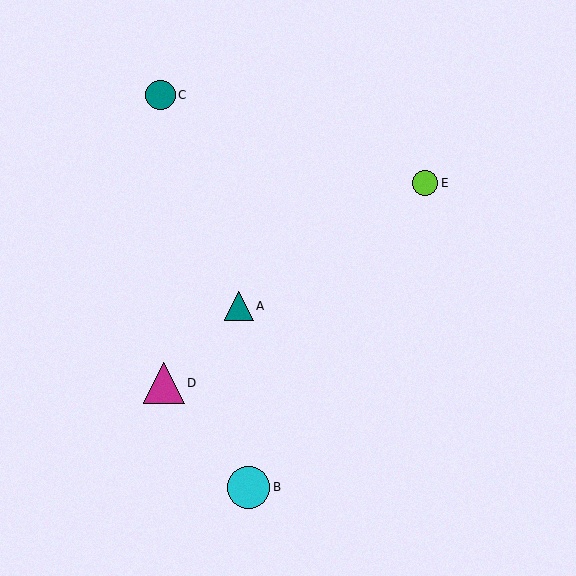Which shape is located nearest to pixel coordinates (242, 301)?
The teal triangle (labeled A) at (239, 306) is nearest to that location.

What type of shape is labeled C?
Shape C is a teal circle.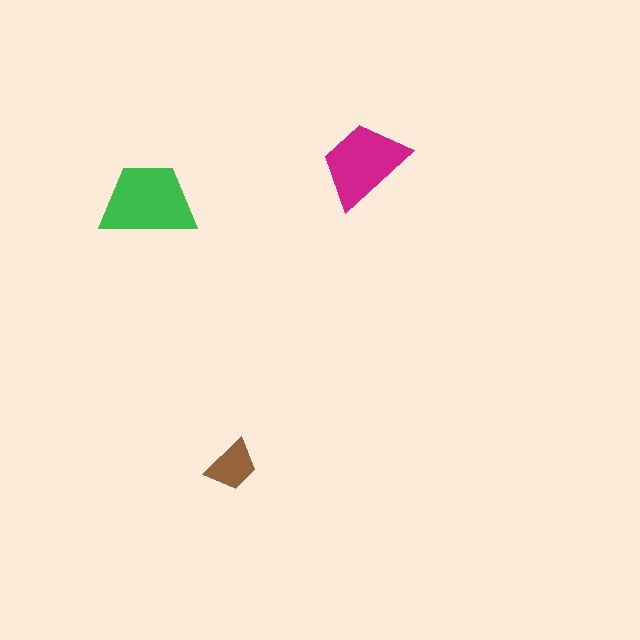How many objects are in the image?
There are 3 objects in the image.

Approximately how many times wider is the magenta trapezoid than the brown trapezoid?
About 1.5 times wider.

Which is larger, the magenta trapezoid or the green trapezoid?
The green one.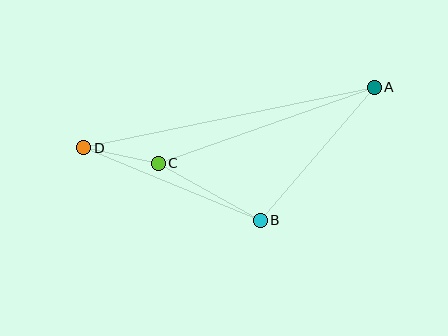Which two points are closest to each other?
Points C and D are closest to each other.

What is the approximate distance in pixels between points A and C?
The distance between A and C is approximately 229 pixels.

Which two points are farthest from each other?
Points A and D are farthest from each other.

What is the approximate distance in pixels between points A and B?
The distance between A and B is approximately 175 pixels.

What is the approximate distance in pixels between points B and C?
The distance between B and C is approximately 117 pixels.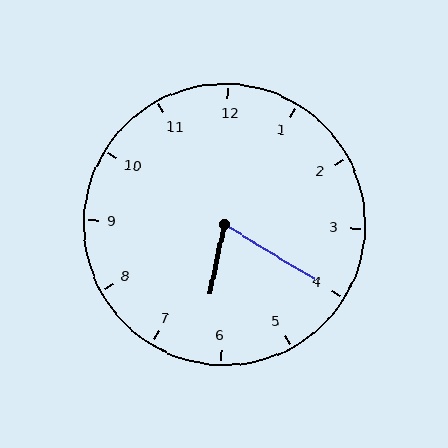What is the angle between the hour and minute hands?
Approximately 70 degrees.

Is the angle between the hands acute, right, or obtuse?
It is acute.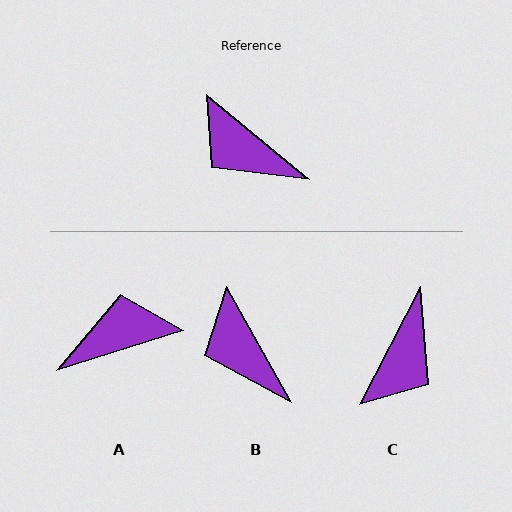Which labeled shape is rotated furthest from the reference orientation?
A, about 123 degrees away.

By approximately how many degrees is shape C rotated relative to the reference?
Approximately 102 degrees counter-clockwise.